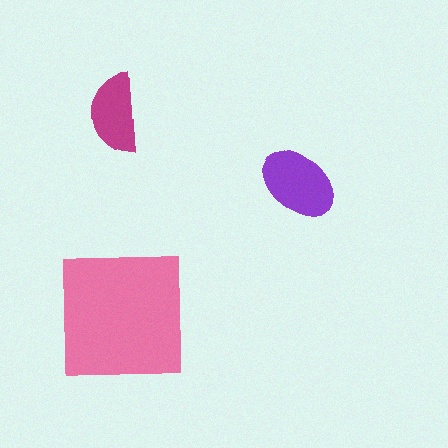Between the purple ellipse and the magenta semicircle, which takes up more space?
The purple ellipse.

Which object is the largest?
The pink square.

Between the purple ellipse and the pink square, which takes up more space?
The pink square.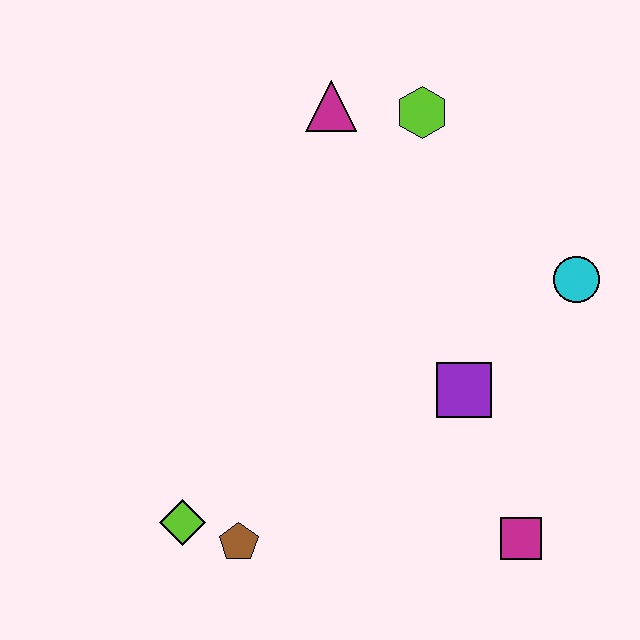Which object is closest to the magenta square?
The purple square is closest to the magenta square.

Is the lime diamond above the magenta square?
Yes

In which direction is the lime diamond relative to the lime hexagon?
The lime diamond is below the lime hexagon.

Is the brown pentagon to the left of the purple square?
Yes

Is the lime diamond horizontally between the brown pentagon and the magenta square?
No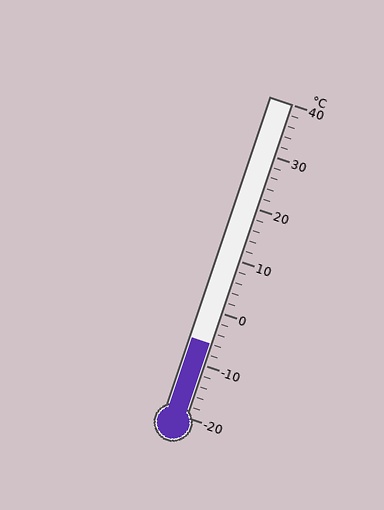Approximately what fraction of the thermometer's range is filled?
The thermometer is filled to approximately 25% of its range.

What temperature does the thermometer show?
The thermometer shows approximately -6°C.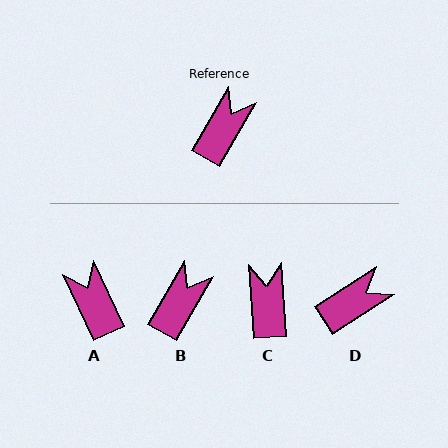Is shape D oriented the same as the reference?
No, it is off by about 27 degrees.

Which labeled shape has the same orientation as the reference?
B.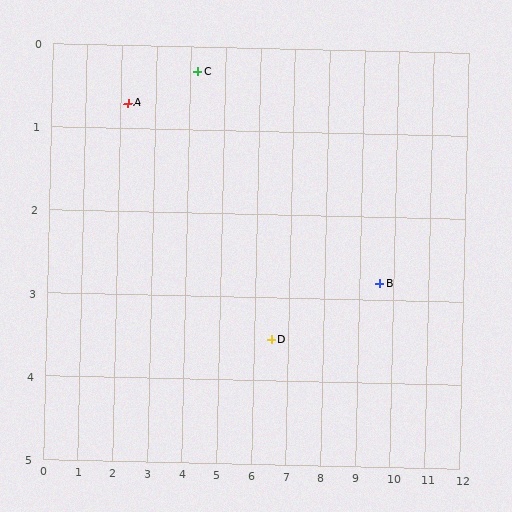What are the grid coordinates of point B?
Point B is at approximately (9.6, 2.8).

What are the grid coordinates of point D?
Point D is at approximately (6.5, 3.5).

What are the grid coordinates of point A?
Point A is at approximately (2.2, 0.7).